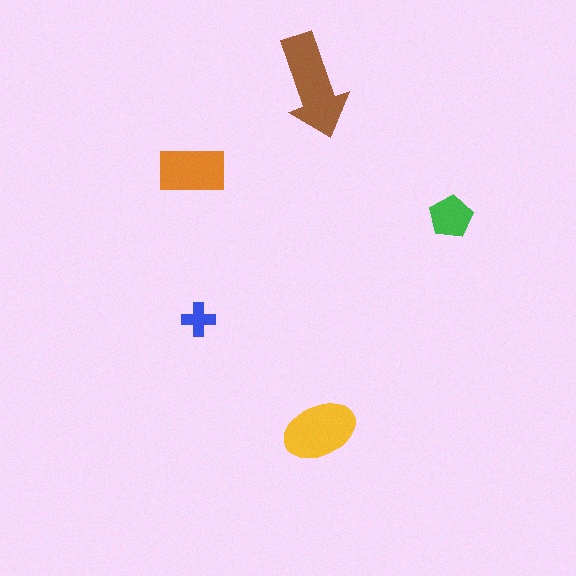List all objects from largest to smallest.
The brown arrow, the yellow ellipse, the orange rectangle, the green pentagon, the blue cross.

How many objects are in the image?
There are 5 objects in the image.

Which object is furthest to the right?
The green pentagon is rightmost.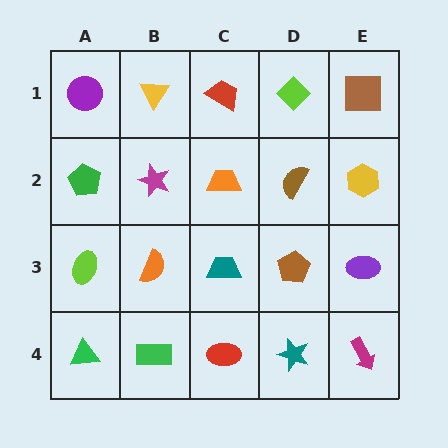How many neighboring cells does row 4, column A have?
2.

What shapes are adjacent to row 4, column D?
A brown pentagon (row 3, column D), a red ellipse (row 4, column C), a magenta arrow (row 4, column E).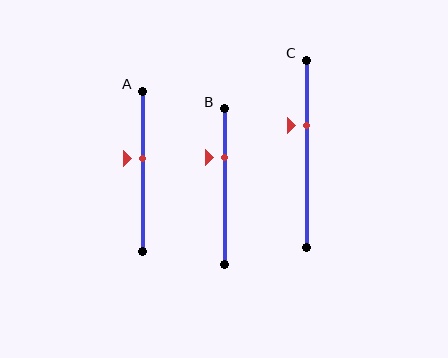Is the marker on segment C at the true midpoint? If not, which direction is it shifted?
No, the marker on segment C is shifted upward by about 15% of the segment length.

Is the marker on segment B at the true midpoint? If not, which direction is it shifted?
No, the marker on segment B is shifted upward by about 19% of the segment length.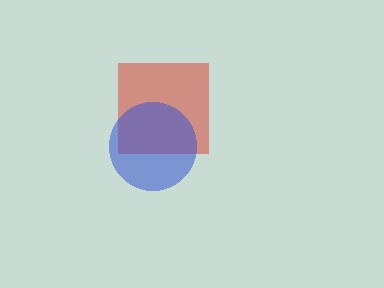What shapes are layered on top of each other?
The layered shapes are: a red square, a blue circle.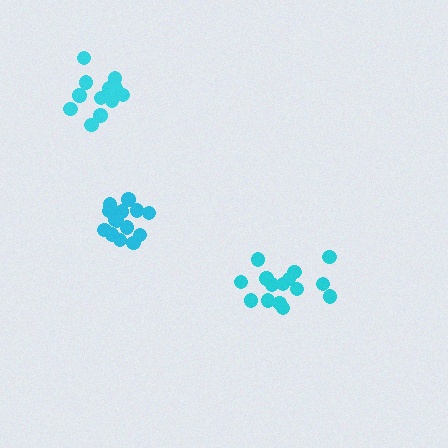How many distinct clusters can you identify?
There are 3 distinct clusters.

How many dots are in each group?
Group 1: 15 dots, Group 2: 15 dots, Group 3: 12 dots (42 total).